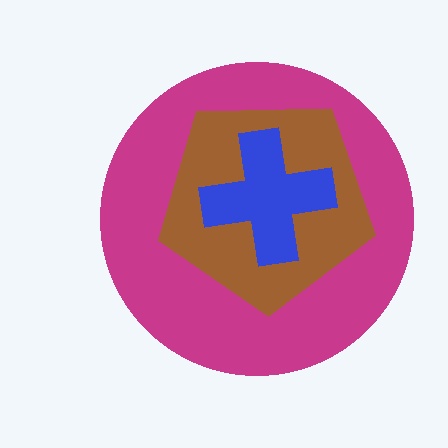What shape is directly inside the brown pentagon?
The blue cross.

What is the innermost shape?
The blue cross.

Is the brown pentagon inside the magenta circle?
Yes.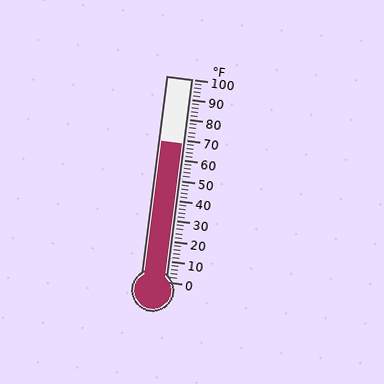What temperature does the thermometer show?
The thermometer shows approximately 68°F.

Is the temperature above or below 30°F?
The temperature is above 30°F.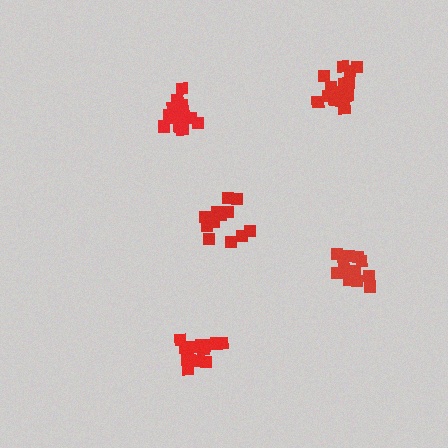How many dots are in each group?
Group 1: 12 dots, Group 2: 12 dots, Group 3: 17 dots, Group 4: 13 dots, Group 5: 17 dots (71 total).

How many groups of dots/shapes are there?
There are 5 groups.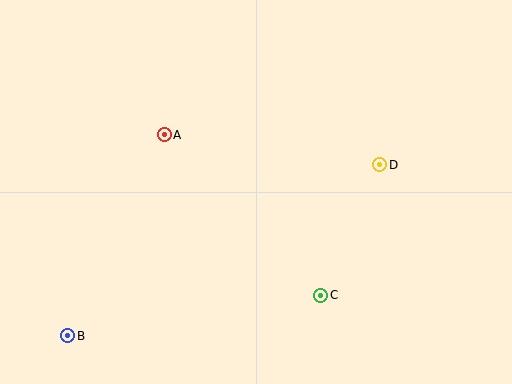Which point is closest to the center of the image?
Point A at (164, 135) is closest to the center.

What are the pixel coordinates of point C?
Point C is at (321, 295).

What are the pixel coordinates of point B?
Point B is at (68, 336).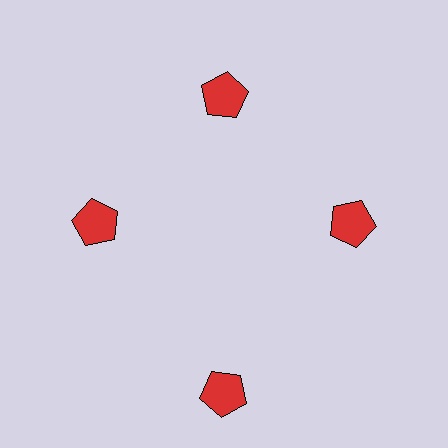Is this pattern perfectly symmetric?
No. The 4 red pentagons are arranged in a ring, but one element near the 6 o'clock position is pushed outward from the center, breaking the 4-fold rotational symmetry.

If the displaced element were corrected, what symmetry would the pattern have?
It would have 4-fold rotational symmetry — the pattern would map onto itself every 90 degrees.